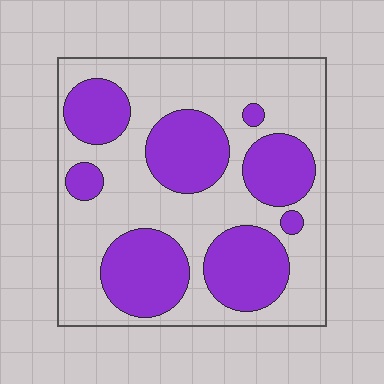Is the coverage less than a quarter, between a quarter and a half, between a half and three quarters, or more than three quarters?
Between a quarter and a half.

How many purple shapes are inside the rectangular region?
8.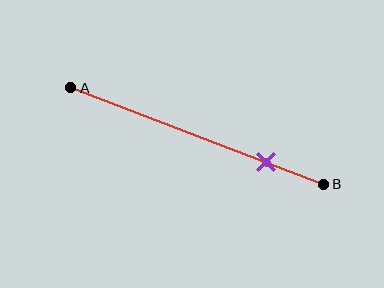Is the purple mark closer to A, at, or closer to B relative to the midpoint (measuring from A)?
The purple mark is closer to point B than the midpoint of segment AB.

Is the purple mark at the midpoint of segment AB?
No, the mark is at about 75% from A, not at the 50% midpoint.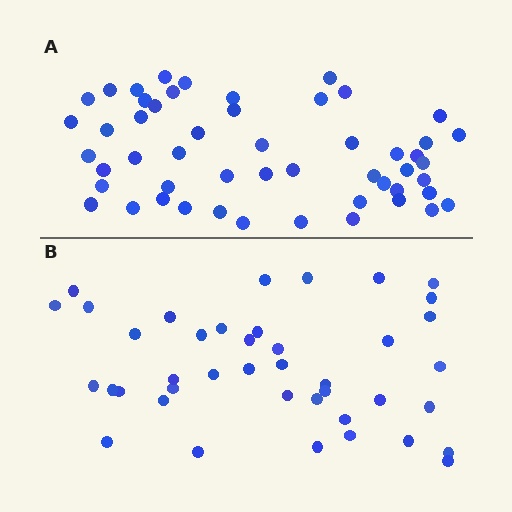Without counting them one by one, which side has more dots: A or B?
Region A (the top region) has more dots.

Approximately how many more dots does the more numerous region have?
Region A has roughly 12 or so more dots than region B.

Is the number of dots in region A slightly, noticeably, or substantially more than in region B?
Region A has noticeably more, but not dramatically so. The ratio is roughly 1.3 to 1.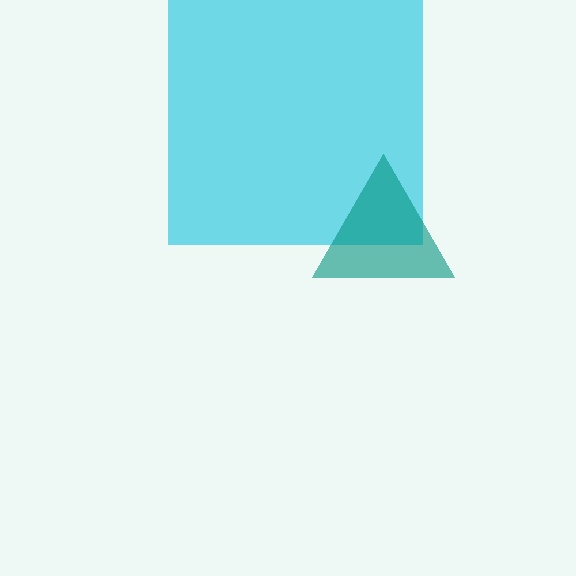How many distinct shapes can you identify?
There are 2 distinct shapes: a cyan square, a teal triangle.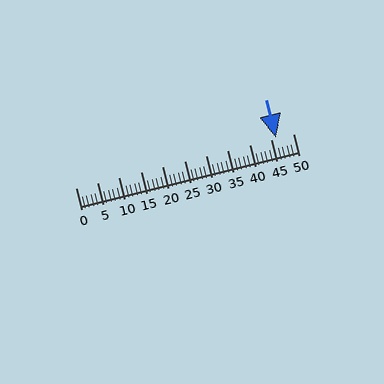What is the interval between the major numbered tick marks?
The major tick marks are spaced 5 units apart.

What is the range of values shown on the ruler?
The ruler shows values from 0 to 50.